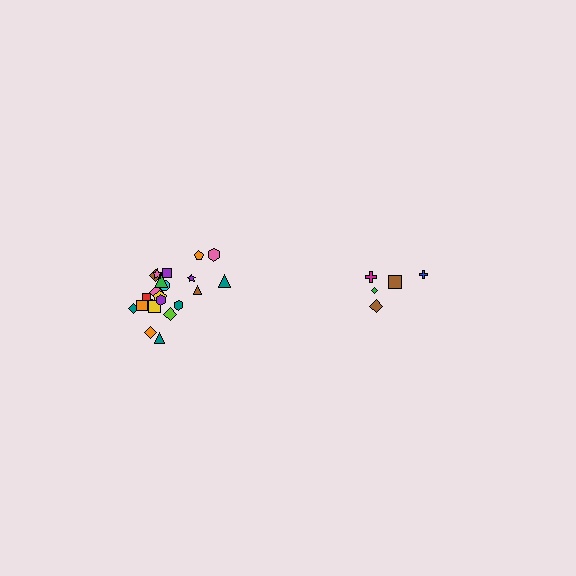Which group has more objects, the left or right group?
The left group.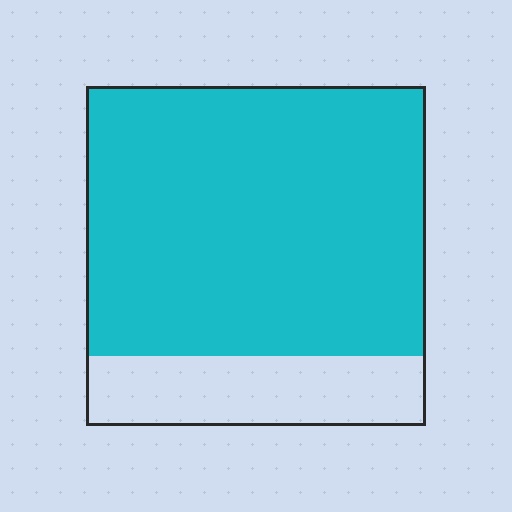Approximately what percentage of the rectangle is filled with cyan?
Approximately 80%.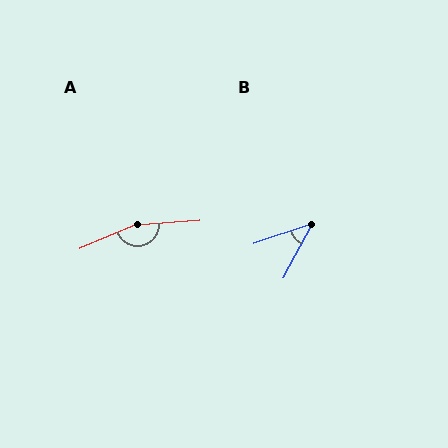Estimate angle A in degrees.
Approximately 161 degrees.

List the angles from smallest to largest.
B (43°), A (161°).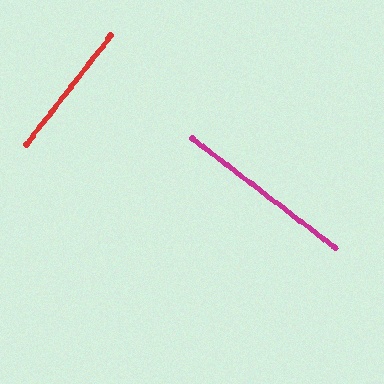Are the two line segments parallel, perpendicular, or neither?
Perpendicular — they meet at approximately 90°.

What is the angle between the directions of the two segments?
Approximately 90 degrees.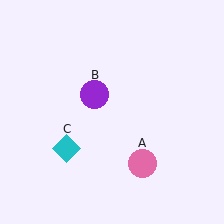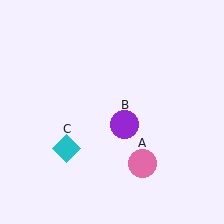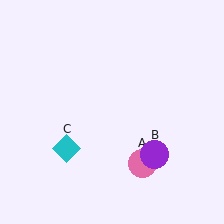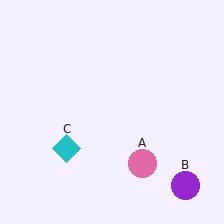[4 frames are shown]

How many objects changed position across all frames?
1 object changed position: purple circle (object B).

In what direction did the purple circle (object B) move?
The purple circle (object B) moved down and to the right.